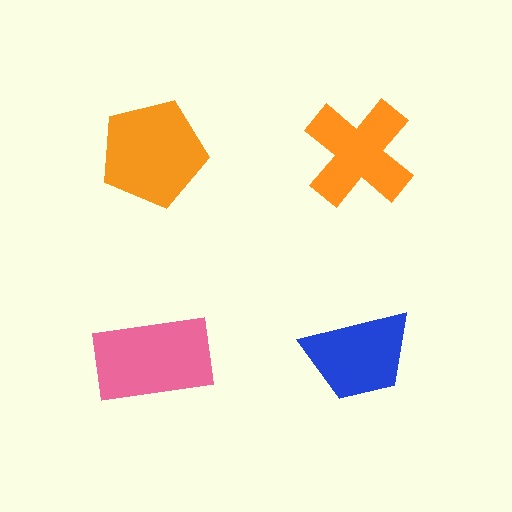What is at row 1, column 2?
An orange cross.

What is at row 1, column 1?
An orange pentagon.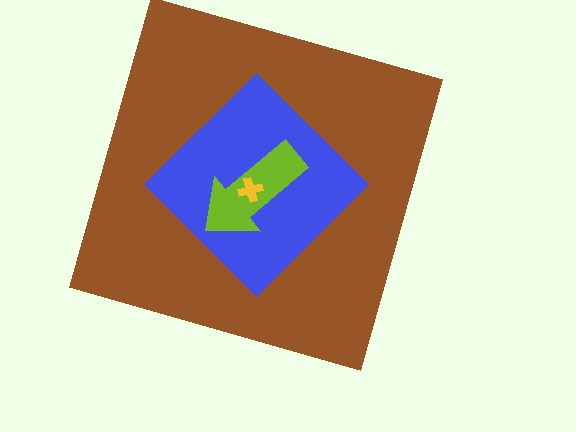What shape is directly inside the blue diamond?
The lime arrow.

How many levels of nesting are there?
4.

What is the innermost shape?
The yellow cross.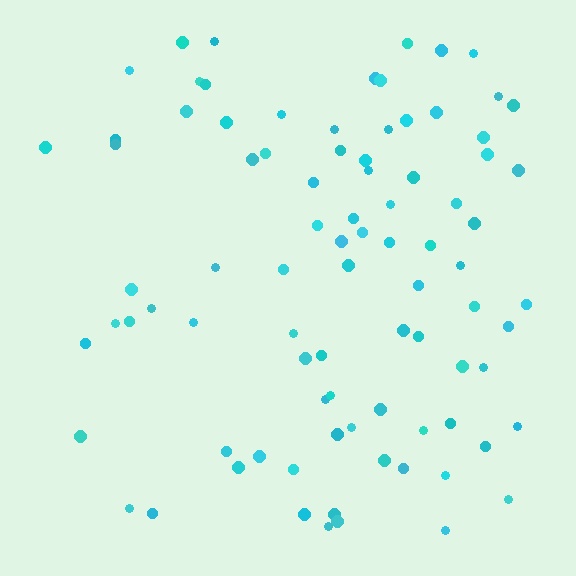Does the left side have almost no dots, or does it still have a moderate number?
Still a moderate number, just noticeably fewer than the right.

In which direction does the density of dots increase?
From left to right, with the right side densest.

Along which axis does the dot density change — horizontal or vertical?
Horizontal.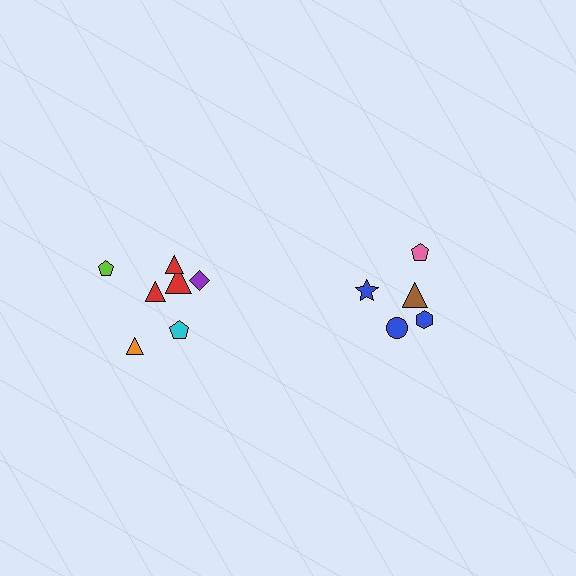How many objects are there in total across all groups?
There are 12 objects.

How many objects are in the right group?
There are 5 objects.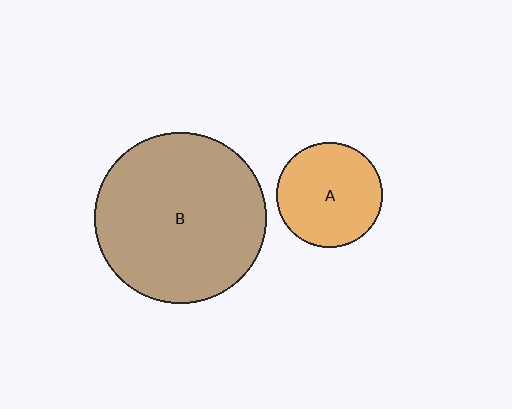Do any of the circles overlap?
No, none of the circles overlap.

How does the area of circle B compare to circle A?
Approximately 2.7 times.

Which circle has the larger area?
Circle B (brown).